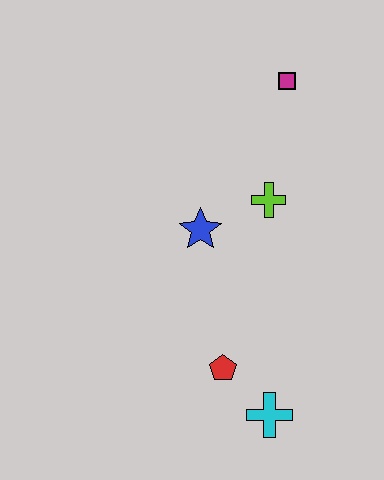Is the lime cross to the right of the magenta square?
No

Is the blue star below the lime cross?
Yes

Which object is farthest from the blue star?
The cyan cross is farthest from the blue star.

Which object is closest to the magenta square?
The lime cross is closest to the magenta square.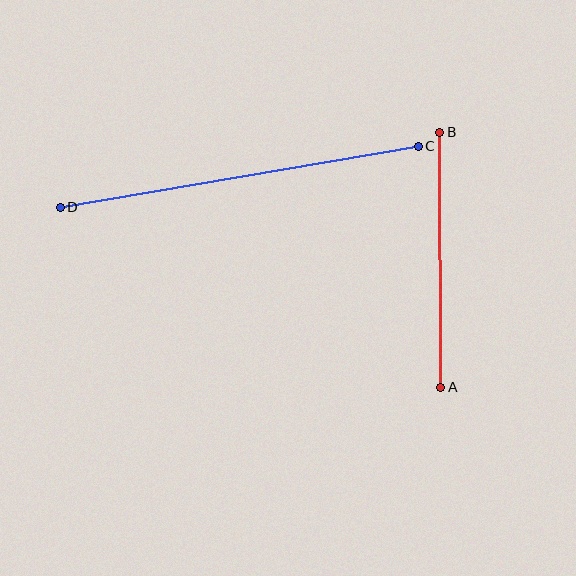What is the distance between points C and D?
The distance is approximately 363 pixels.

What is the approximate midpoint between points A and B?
The midpoint is at approximately (440, 260) pixels.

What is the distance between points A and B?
The distance is approximately 255 pixels.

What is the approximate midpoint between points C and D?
The midpoint is at approximately (239, 177) pixels.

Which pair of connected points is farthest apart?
Points C and D are farthest apart.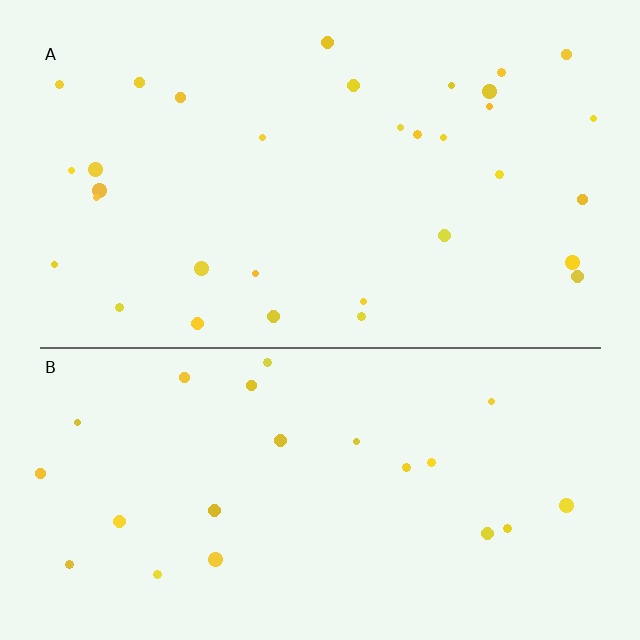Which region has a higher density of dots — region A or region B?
A (the top).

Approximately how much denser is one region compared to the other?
Approximately 1.5× — region A over region B.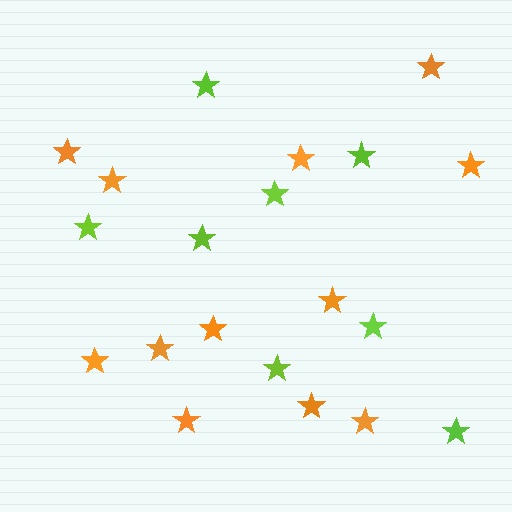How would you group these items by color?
There are 2 groups: one group of orange stars (12) and one group of lime stars (8).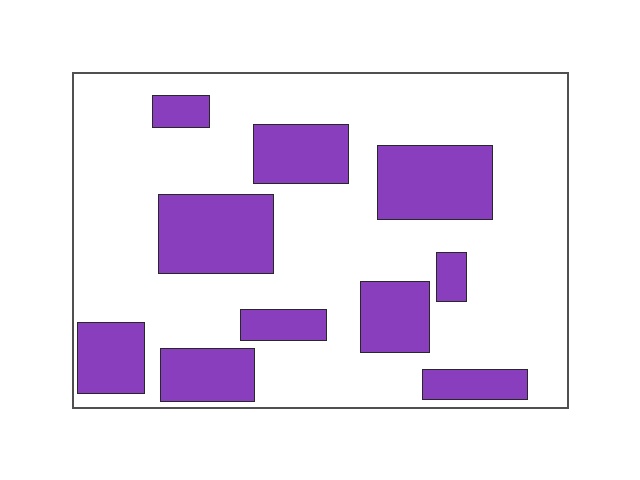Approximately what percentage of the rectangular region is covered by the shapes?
Approximately 30%.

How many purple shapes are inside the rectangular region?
10.